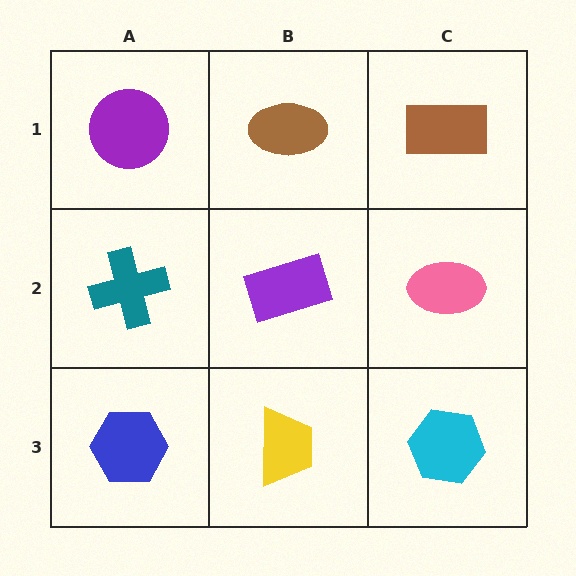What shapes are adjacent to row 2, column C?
A brown rectangle (row 1, column C), a cyan hexagon (row 3, column C), a purple rectangle (row 2, column B).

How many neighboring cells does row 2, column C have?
3.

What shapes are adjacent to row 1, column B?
A purple rectangle (row 2, column B), a purple circle (row 1, column A), a brown rectangle (row 1, column C).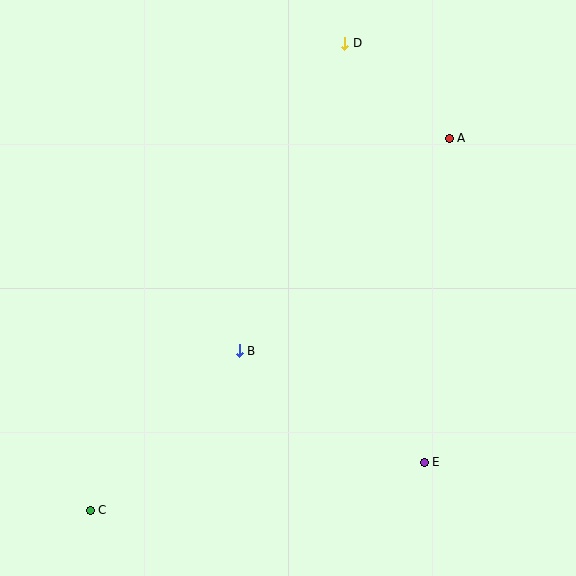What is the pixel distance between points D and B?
The distance between D and B is 325 pixels.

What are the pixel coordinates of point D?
Point D is at (345, 43).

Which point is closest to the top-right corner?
Point A is closest to the top-right corner.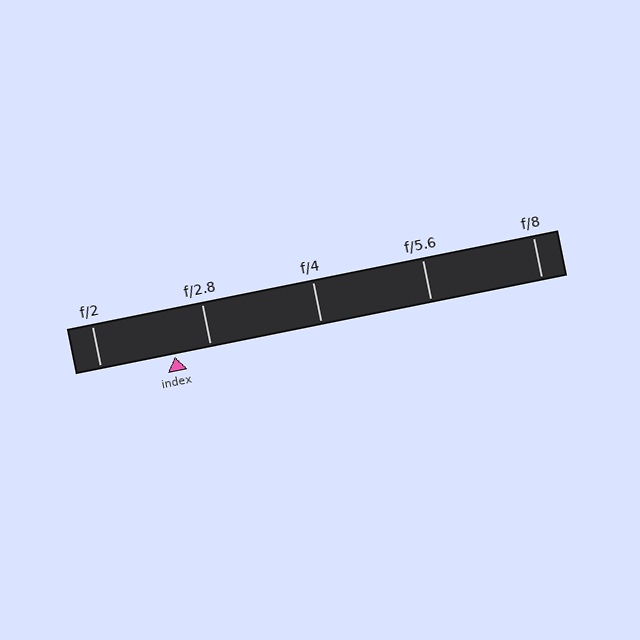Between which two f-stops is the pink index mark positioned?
The index mark is between f/2 and f/2.8.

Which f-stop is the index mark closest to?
The index mark is closest to f/2.8.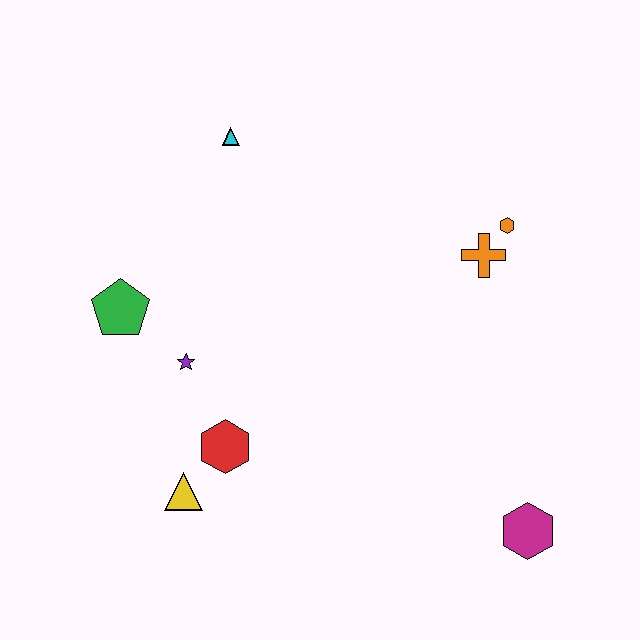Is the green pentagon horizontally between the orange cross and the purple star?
No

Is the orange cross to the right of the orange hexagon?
No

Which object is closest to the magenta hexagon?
The orange cross is closest to the magenta hexagon.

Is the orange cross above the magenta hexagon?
Yes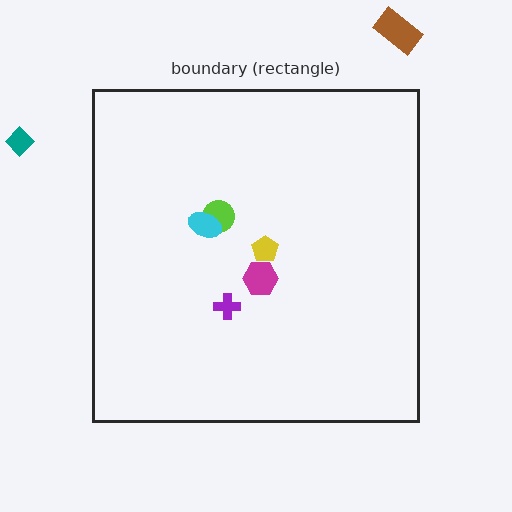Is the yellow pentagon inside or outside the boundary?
Inside.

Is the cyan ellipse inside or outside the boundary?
Inside.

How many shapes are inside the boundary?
5 inside, 2 outside.